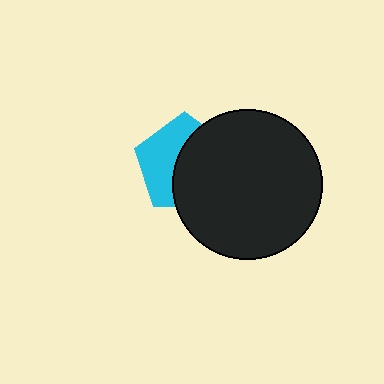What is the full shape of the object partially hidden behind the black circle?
The partially hidden object is a cyan pentagon.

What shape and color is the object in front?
The object in front is a black circle.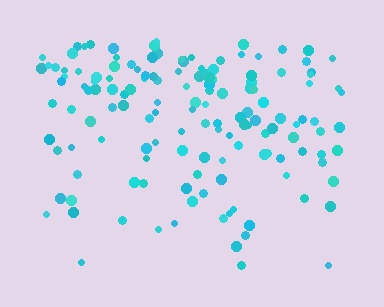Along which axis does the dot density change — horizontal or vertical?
Vertical.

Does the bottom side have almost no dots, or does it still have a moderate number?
Still a moderate number, just noticeably fewer than the top.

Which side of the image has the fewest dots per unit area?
The bottom.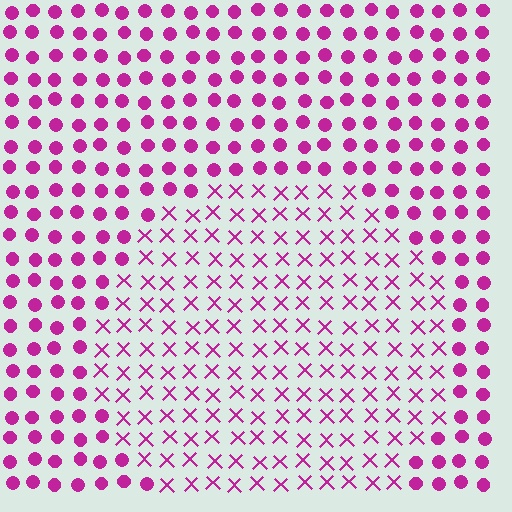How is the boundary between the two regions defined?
The boundary is defined by a change in element shape: X marks inside vs. circles outside. All elements share the same color and spacing.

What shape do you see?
I see a circle.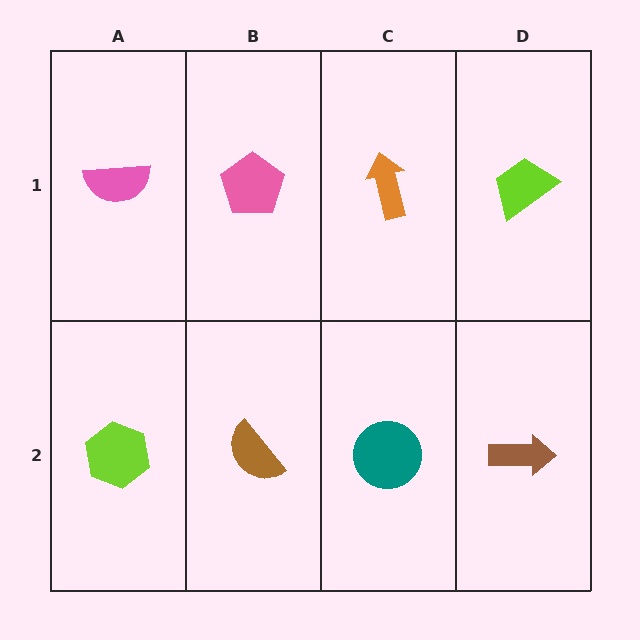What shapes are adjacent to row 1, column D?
A brown arrow (row 2, column D), an orange arrow (row 1, column C).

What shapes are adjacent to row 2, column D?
A lime trapezoid (row 1, column D), a teal circle (row 2, column C).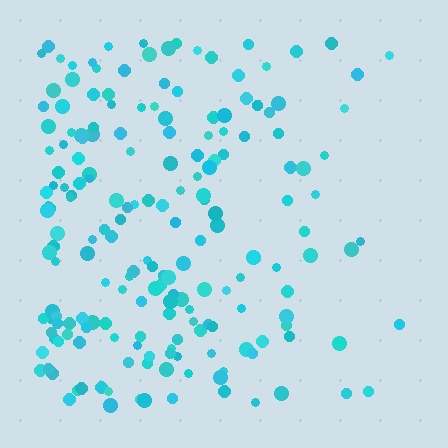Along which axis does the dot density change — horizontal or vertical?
Horizontal.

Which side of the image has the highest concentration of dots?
The left.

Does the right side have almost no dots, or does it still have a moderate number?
Still a moderate number, just noticeably fewer than the left.